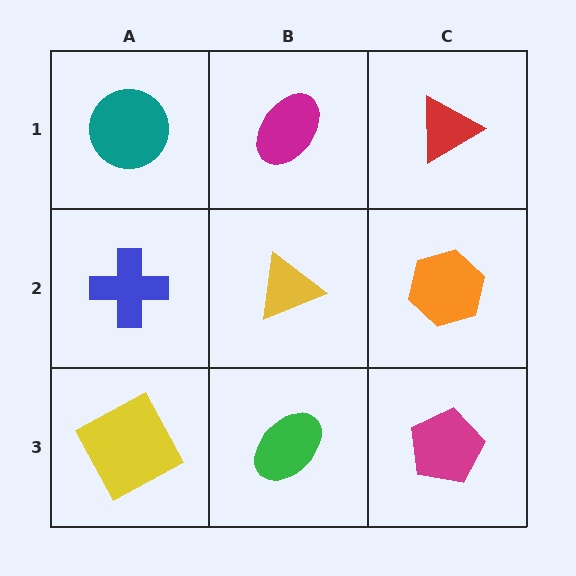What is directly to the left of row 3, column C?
A green ellipse.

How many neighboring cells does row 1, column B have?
3.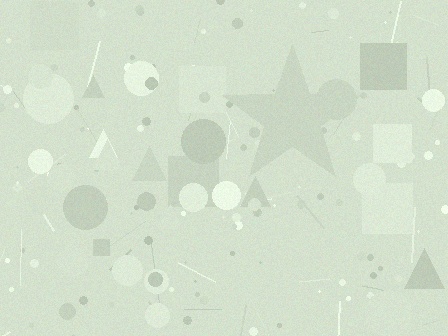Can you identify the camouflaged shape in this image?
The camouflaged shape is a star.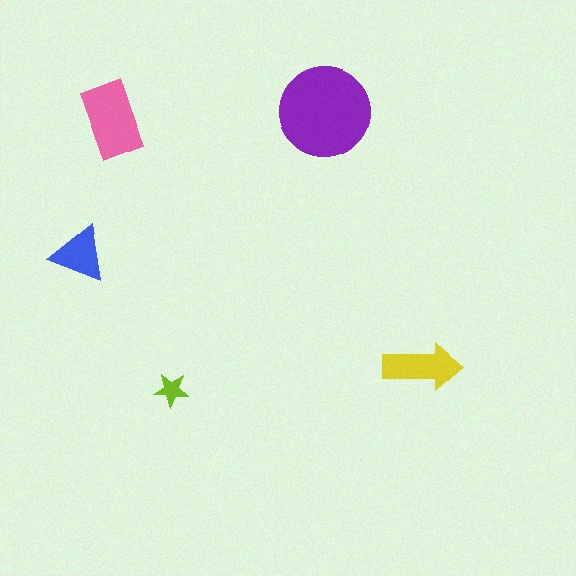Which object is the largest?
The purple circle.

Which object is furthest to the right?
The yellow arrow is rightmost.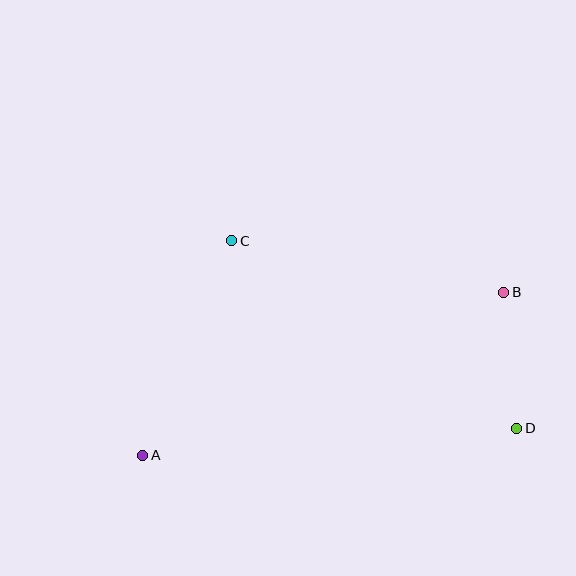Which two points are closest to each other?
Points B and D are closest to each other.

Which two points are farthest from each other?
Points A and B are farthest from each other.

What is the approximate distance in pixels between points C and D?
The distance between C and D is approximately 341 pixels.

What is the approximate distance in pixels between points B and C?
The distance between B and C is approximately 277 pixels.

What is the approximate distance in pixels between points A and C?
The distance between A and C is approximately 232 pixels.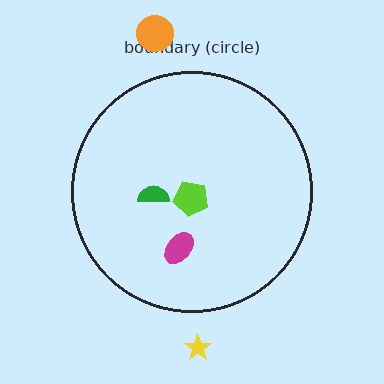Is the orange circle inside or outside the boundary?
Outside.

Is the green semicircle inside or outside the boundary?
Inside.